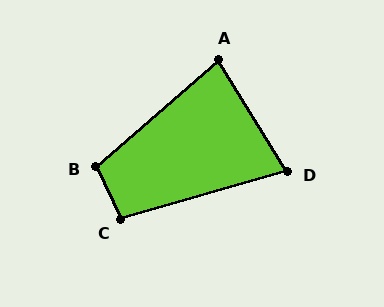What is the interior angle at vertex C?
Approximately 99 degrees (obtuse).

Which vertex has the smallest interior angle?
D, at approximately 74 degrees.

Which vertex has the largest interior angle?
B, at approximately 106 degrees.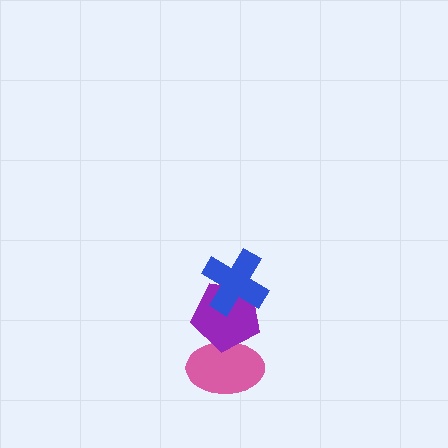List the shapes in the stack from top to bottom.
From top to bottom: the blue cross, the purple pentagon, the pink ellipse.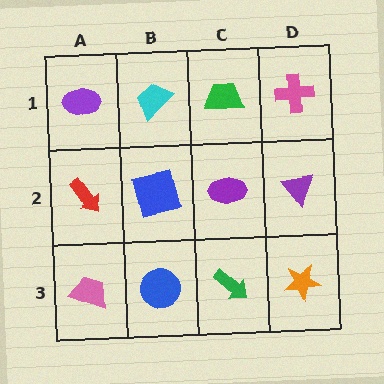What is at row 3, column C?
A green arrow.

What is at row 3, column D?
An orange star.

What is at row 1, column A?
A purple ellipse.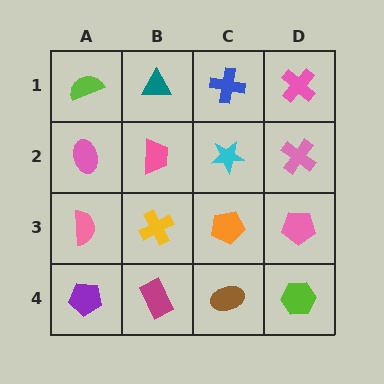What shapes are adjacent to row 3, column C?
A cyan star (row 2, column C), a brown ellipse (row 4, column C), a yellow cross (row 3, column B), a pink pentagon (row 3, column D).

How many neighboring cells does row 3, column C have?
4.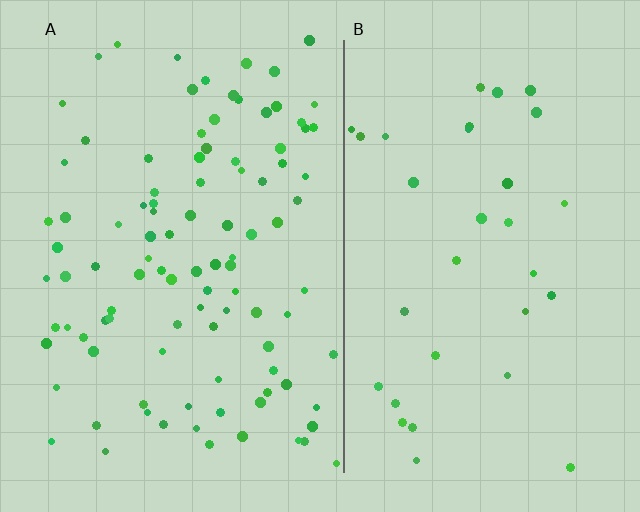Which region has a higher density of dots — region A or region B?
A (the left).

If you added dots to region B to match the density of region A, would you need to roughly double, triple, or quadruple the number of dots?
Approximately triple.